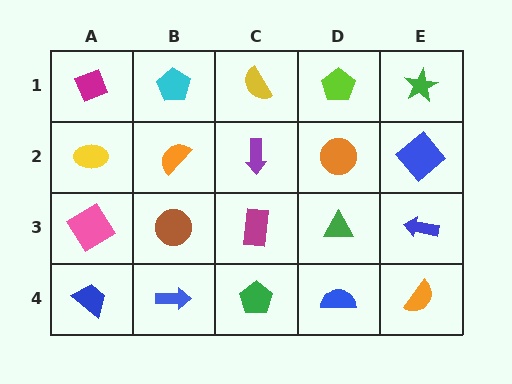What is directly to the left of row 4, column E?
A blue semicircle.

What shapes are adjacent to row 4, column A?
A pink diamond (row 3, column A), a blue arrow (row 4, column B).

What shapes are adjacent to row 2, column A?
A magenta diamond (row 1, column A), a pink diamond (row 3, column A), an orange semicircle (row 2, column B).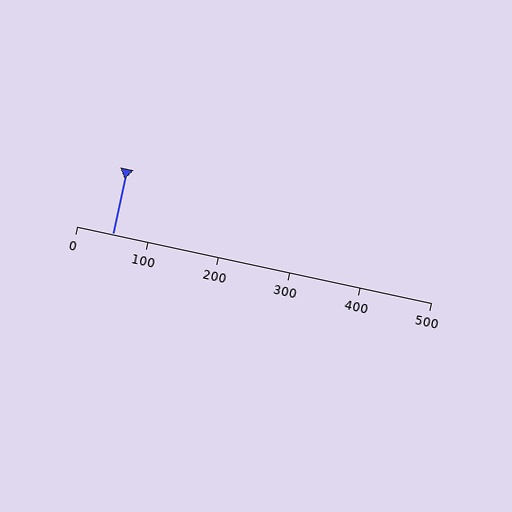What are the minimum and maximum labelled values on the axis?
The axis runs from 0 to 500.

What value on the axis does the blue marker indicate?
The marker indicates approximately 50.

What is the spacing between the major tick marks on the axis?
The major ticks are spaced 100 apart.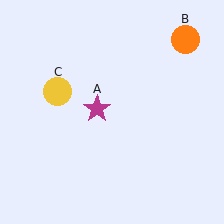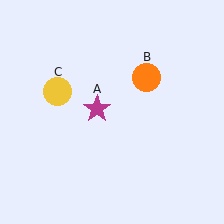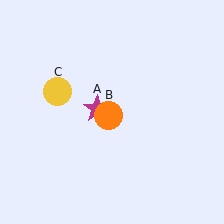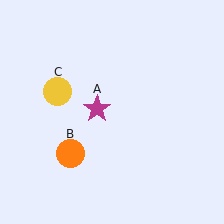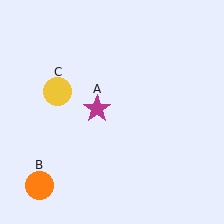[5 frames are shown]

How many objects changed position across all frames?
1 object changed position: orange circle (object B).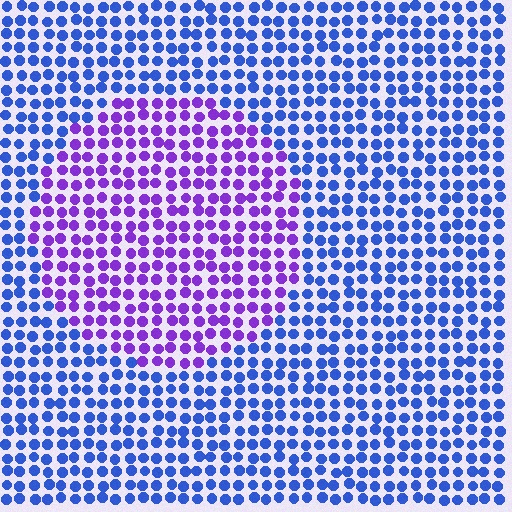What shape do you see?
I see a circle.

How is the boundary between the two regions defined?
The boundary is defined purely by a slight shift in hue (about 47 degrees). Spacing, size, and orientation are identical on both sides.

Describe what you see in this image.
The image is filled with small blue elements in a uniform arrangement. A circle-shaped region is visible where the elements are tinted to a slightly different hue, forming a subtle color boundary.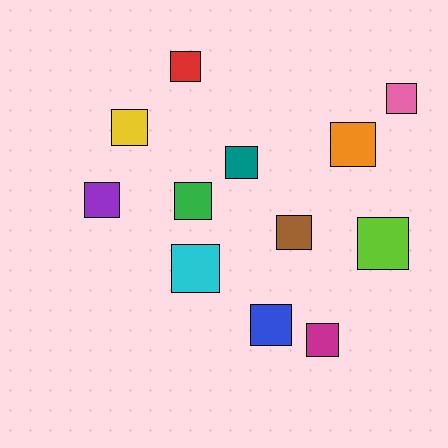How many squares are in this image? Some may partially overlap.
There are 12 squares.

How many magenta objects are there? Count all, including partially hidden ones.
There is 1 magenta object.